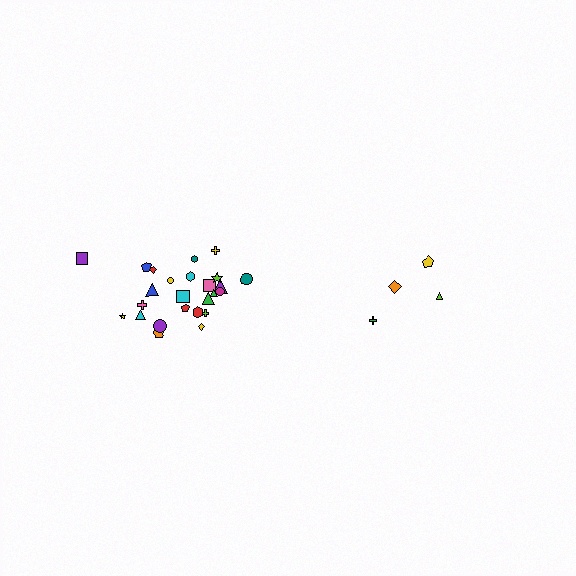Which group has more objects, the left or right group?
The left group.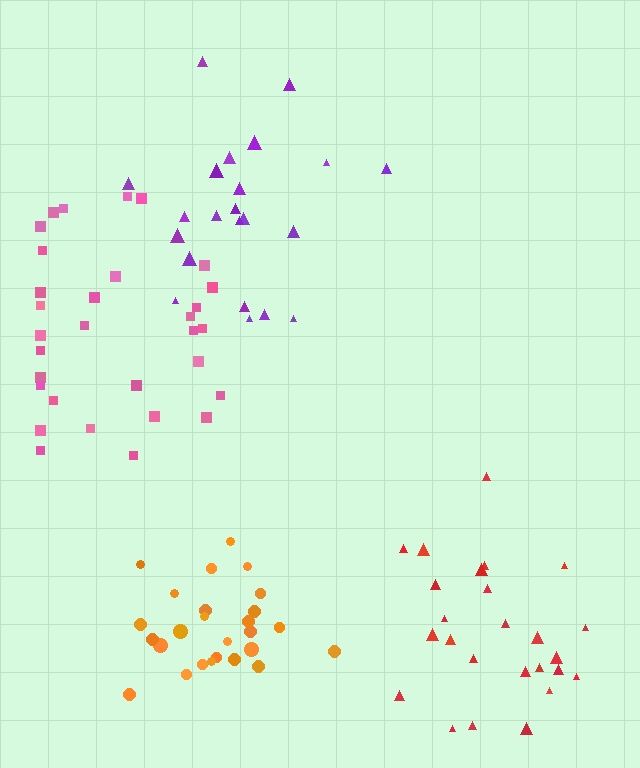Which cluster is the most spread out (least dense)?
Purple.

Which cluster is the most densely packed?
Red.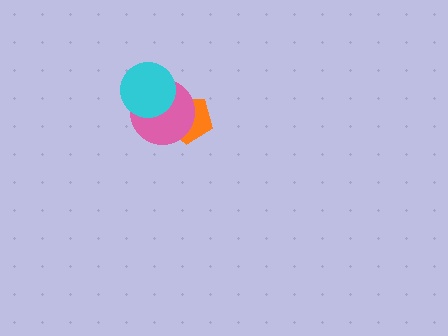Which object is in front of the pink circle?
The cyan circle is in front of the pink circle.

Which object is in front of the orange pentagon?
The pink circle is in front of the orange pentagon.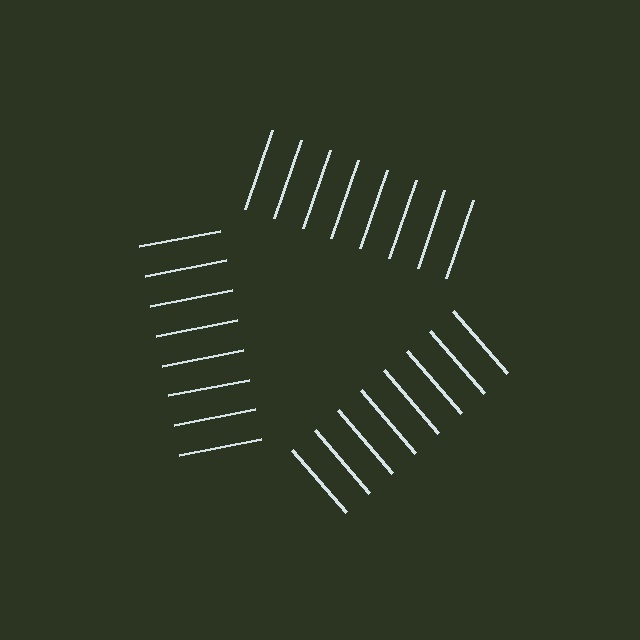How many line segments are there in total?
24 — 8 along each of the 3 edges.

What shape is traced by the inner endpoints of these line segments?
An illusory triangle — the line segments terminate on its edges but no continuous stroke is drawn.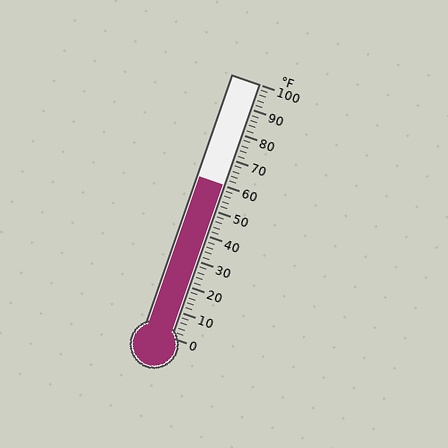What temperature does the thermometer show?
The thermometer shows approximately 60°F.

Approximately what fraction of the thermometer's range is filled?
The thermometer is filled to approximately 60% of its range.